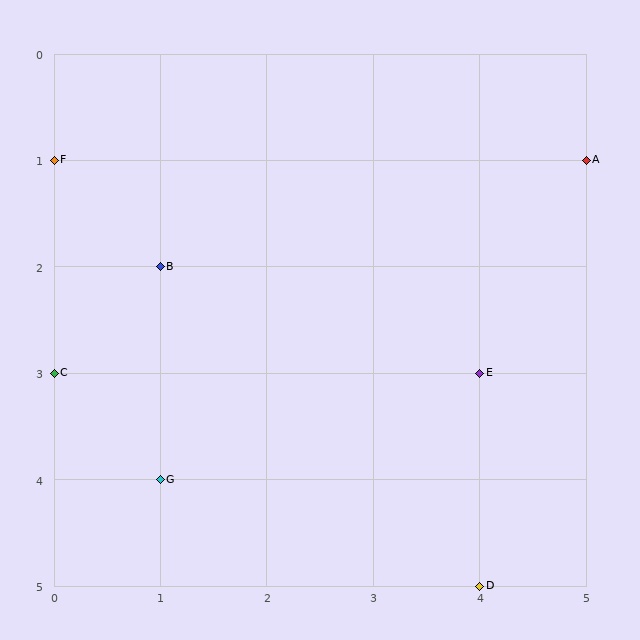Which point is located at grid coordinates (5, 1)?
Point A is at (5, 1).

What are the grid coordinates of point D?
Point D is at grid coordinates (4, 5).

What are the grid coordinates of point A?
Point A is at grid coordinates (5, 1).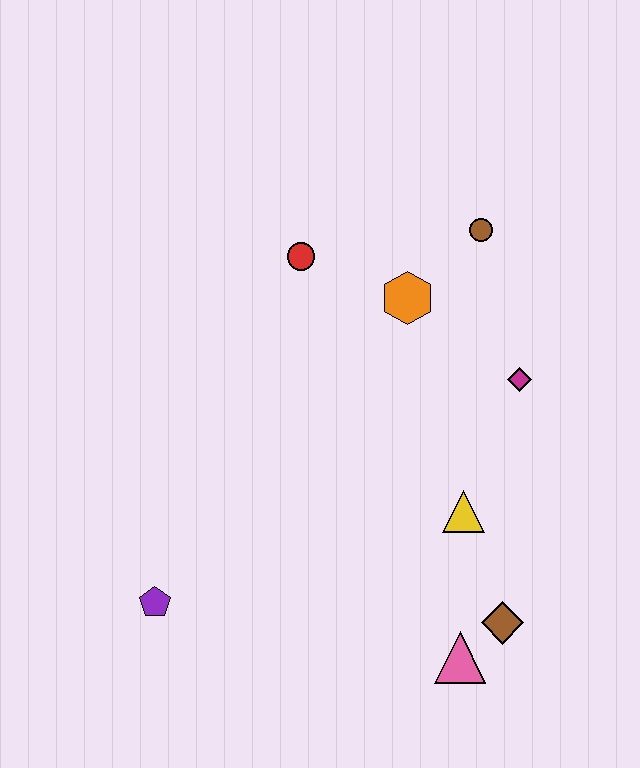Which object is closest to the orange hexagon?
The brown circle is closest to the orange hexagon.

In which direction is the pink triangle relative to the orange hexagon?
The pink triangle is below the orange hexagon.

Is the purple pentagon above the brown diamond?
Yes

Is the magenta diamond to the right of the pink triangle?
Yes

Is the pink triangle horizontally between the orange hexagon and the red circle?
No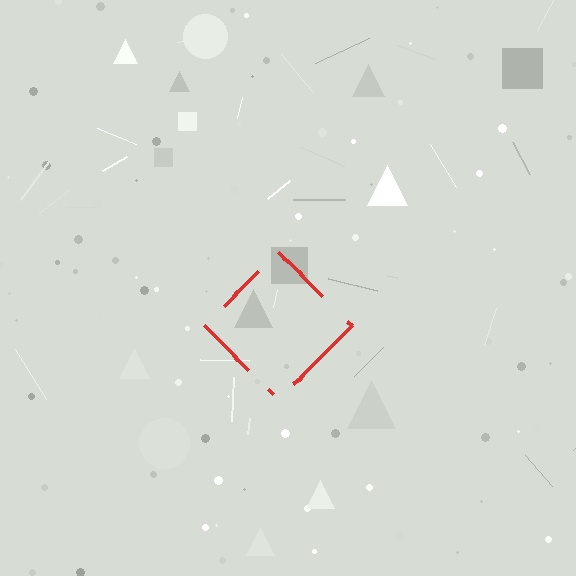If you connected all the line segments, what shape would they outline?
They would outline a diamond.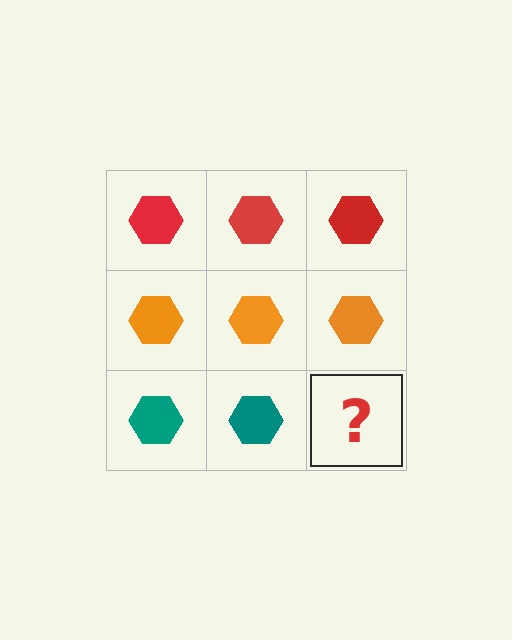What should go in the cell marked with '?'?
The missing cell should contain a teal hexagon.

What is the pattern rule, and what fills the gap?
The rule is that each row has a consistent color. The gap should be filled with a teal hexagon.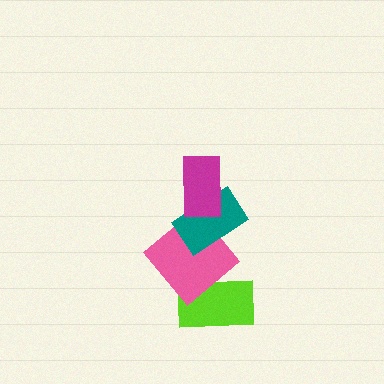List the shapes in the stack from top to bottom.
From top to bottom: the magenta rectangle, the teal rectangle, the pink diamond, the lime rectangle.